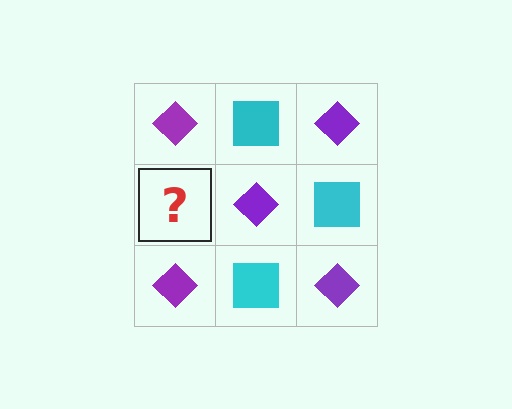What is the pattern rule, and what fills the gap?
The rule is that it alternates purple diamond and cyan square in a checkerboard pattern. The gap should be filled with a cyan square.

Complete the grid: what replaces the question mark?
The question mark should be replaced with a cyan square.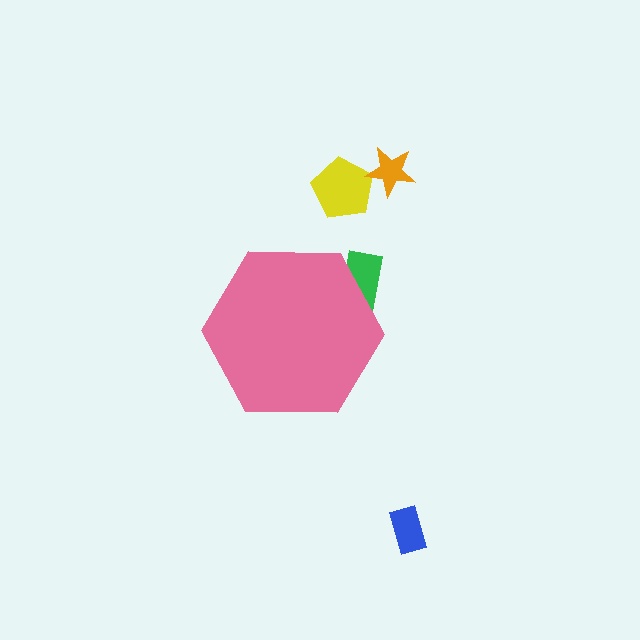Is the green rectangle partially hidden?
Yes, the green rectangle is partially hidden behind the pink hexagon.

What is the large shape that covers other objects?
A pink hexagon.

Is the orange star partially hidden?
No, the orange star is fully visible.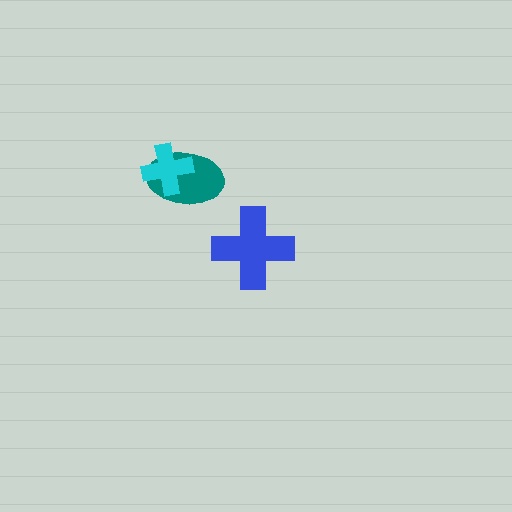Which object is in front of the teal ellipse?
The cyan cross is in front of the teal ellipse.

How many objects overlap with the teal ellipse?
1 object overlaps with the teal ellipse.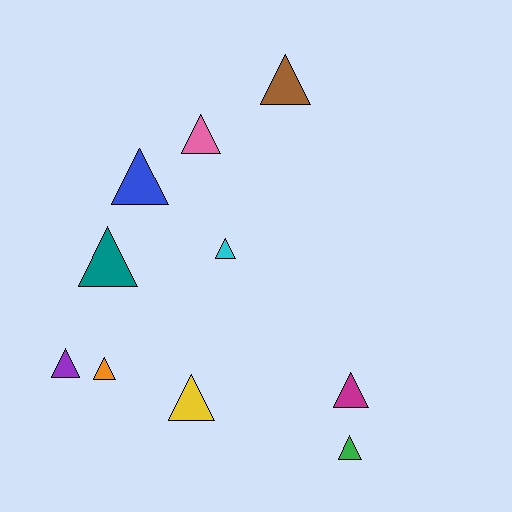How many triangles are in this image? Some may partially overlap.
There are 10 triangles.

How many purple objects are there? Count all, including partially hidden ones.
There is 1 purple object.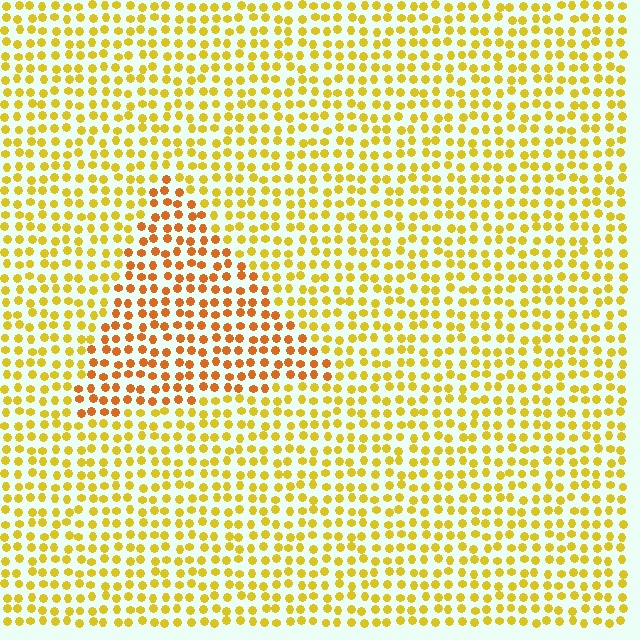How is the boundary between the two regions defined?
The boundary is defined purely by a slight shift in hue (about 30 degrees). Spacing, size, and orientation are identical on both sides.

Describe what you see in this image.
The image is filled with small yellow elements in a uniform arrangement. A triangle-shaped region is visible where the elements are tinted to a slightly different hue, forming a subtle color boundary.